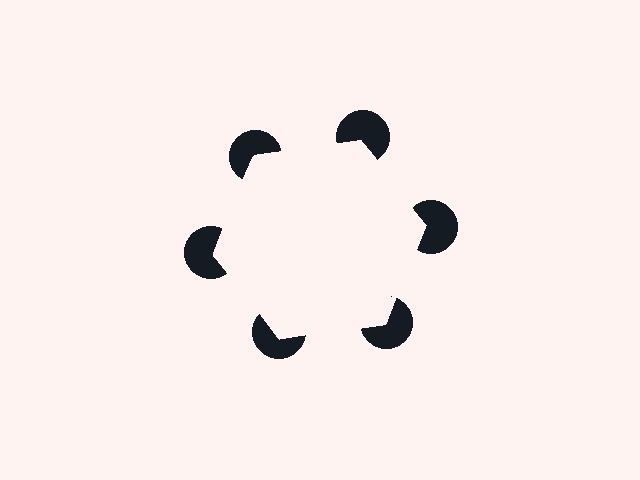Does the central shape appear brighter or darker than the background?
It typically appears slightly brighter than the background, even though no actual brightness change is drawn.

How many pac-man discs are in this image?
There are 6 — one at each vertex of the illusory hexagon.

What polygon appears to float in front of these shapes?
An illusory hexagon — its edges are inferred from the aligned wedge cuts in the pac-man discs, not physically drawn.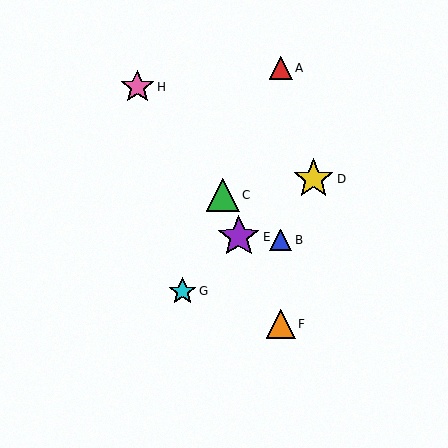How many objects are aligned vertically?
3 objects (A, B, F) are aligned vertically.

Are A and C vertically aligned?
No, A is at x≈281 and C is at x≈223.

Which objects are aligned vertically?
Objects A, B, F are aligned vertically.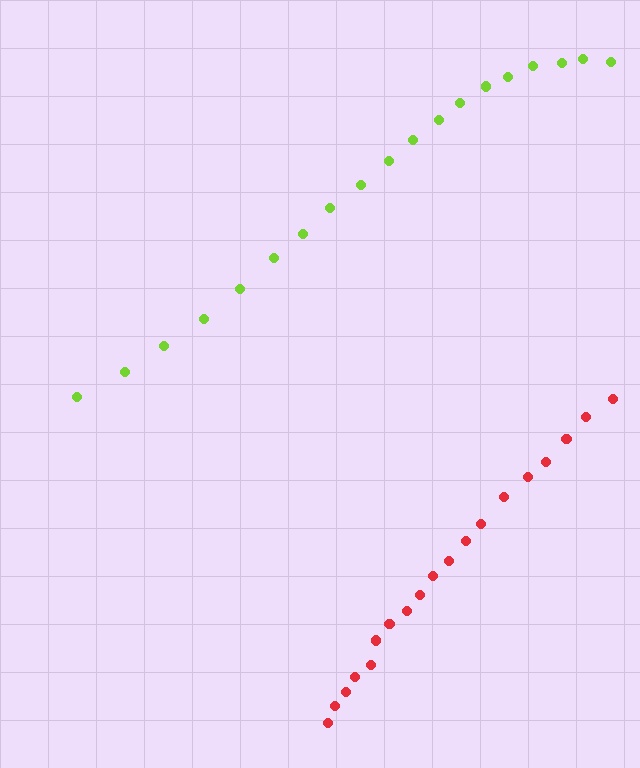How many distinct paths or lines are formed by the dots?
There are 2 distinct paths.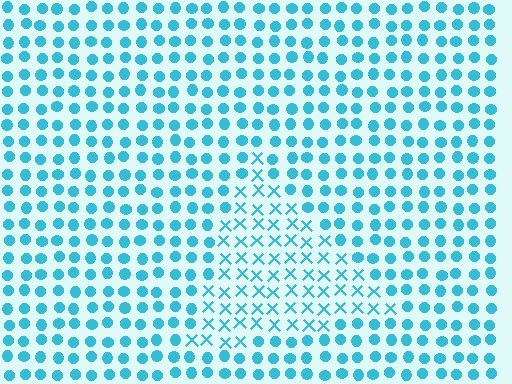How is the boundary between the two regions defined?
The boundary is defined by a change in element shape: X marks inside vs. circles outside. All elements share the same color and spacing.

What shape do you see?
I see a triangle.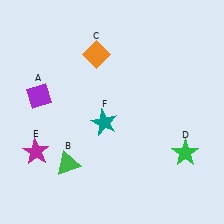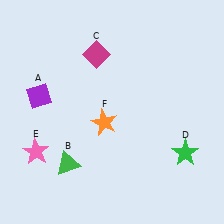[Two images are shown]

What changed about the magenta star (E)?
In Image 1, E is magenta. In Image 2, it changed to pink.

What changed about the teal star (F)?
In Image 1, F is teal. In Image 2, it changed to orange.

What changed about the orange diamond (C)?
In Image 1, C is orange. In Image 2, it changed to magenta.